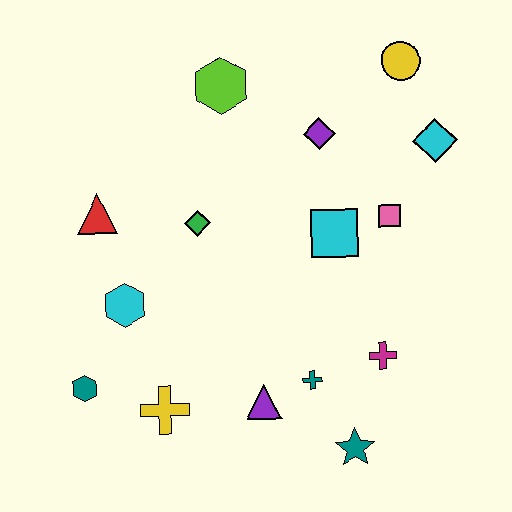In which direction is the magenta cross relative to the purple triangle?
The magenta cross is to the right of the purple triangle.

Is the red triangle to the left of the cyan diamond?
Yes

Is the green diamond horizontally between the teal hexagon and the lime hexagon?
Yes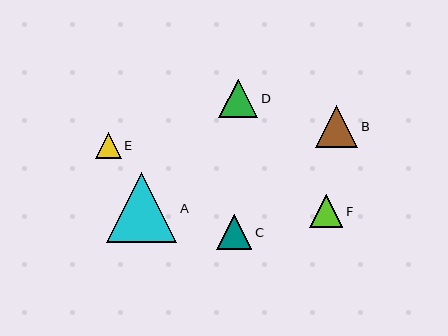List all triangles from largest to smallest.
From largest to smallest: A, B, D, C, F, E.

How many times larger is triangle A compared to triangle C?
Triangle A is approximately 2.0 times the size of triangle C.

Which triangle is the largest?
Triangle A is the largest with a size of approximately 70 pixels.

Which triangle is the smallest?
Triangle E is the smallest with a size of approximately 26 pixels.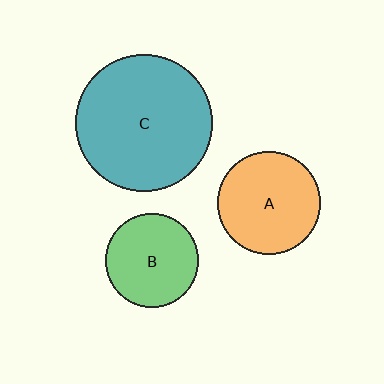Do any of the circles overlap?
No, none of the circles overlap.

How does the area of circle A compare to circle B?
Approximately 1.2 times.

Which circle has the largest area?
Circle C (teal).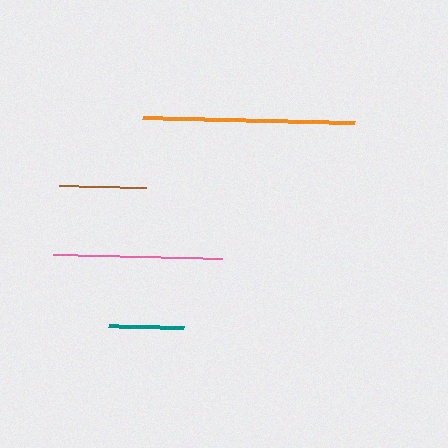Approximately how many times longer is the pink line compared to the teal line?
The pink line is approximately 2.3 times the length of the teal line.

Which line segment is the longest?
The orange line is the longest at approximately 212 pixels.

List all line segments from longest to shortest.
From longest to shortest: orange, pink, brown, teal.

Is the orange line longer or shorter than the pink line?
The orange line is longer than the pink line.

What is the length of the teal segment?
The teal segment is approximately 75 pixels long.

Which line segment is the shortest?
The teal line is the shortest at approximately 75 pixels.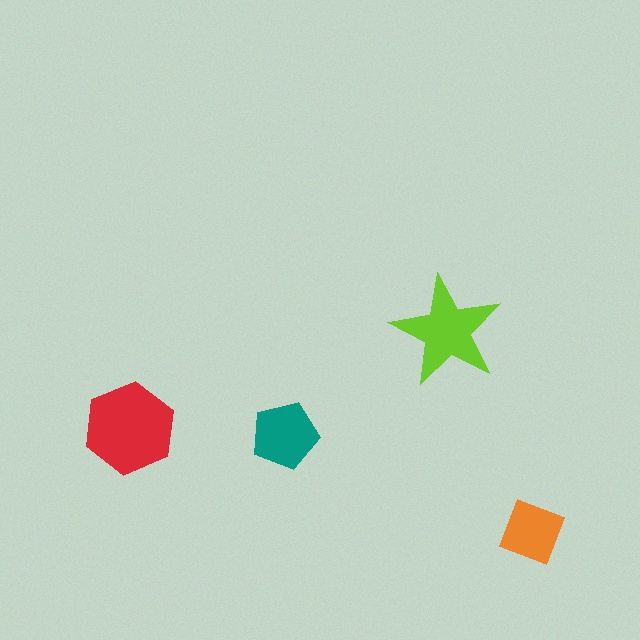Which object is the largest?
The red hexagon.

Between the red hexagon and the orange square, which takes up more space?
The red hexagon.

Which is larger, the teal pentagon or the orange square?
The teal pentagon.